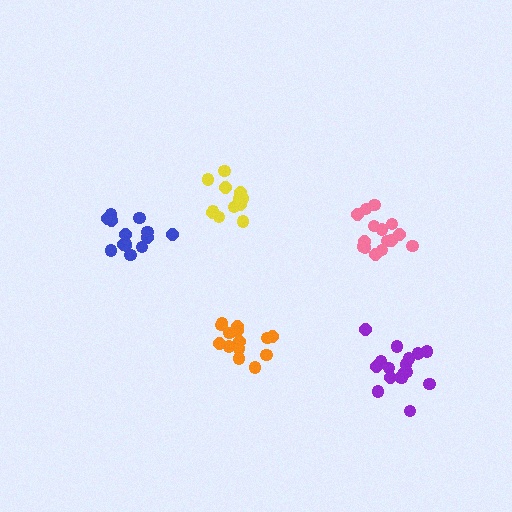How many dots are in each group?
Group 1: 15 dots, Group 2: 17 dots, Group 3: 15 dots, Group 4: 12 dots, Group 5: 14 dots (73 total).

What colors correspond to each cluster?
The clusters are colored: pink, purple, blue, yellow, orange.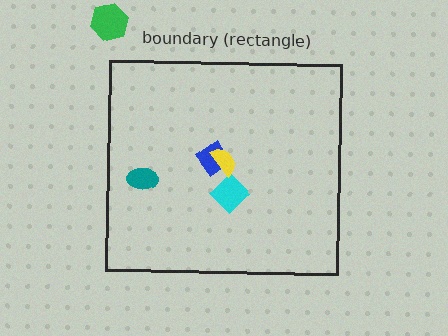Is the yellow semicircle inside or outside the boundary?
Inside.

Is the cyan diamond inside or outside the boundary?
Inside.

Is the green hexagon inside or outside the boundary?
Outside.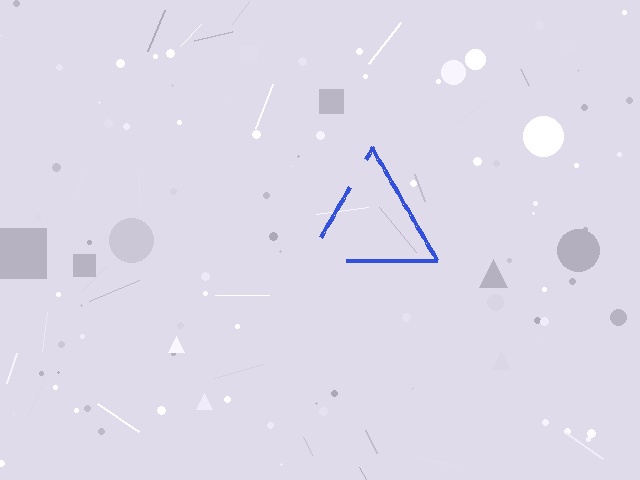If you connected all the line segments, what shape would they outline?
They would outline a triangle.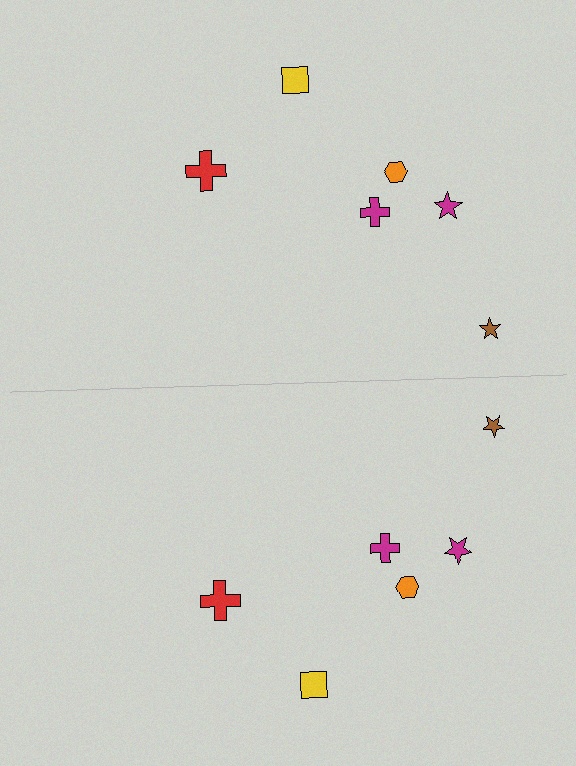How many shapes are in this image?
There are 12 shapes in this image.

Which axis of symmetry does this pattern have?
The pattern has a horizontal axis of symmetry running through the center of the image.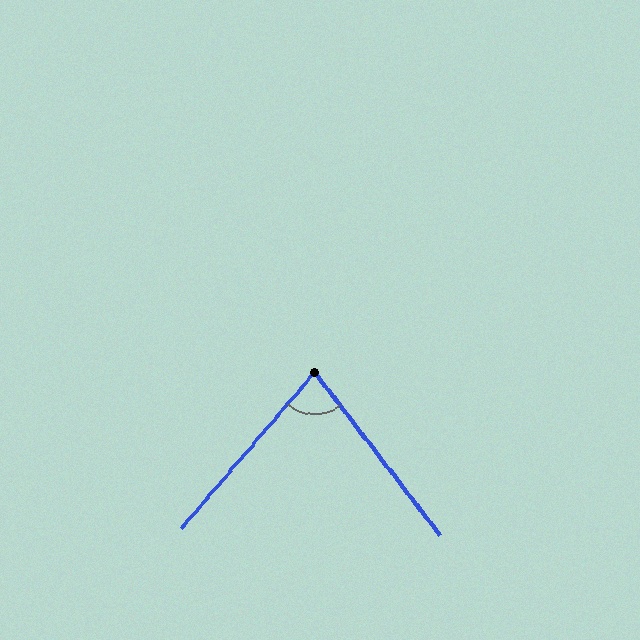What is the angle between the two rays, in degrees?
Approximately 78 degrees.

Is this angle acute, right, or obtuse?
It is acute.